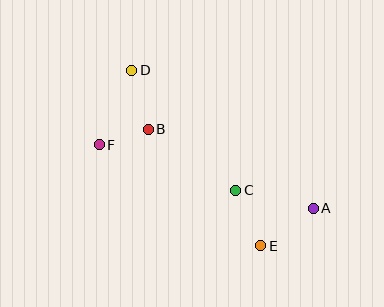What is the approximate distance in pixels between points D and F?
The distance between D and F is approximately 81 pixels.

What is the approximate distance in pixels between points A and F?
The distance between A and F is approximately 223 pixels.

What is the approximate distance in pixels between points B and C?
The distance between B and C is approximately 106 pixels.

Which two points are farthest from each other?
Points A and D are farthest from each other.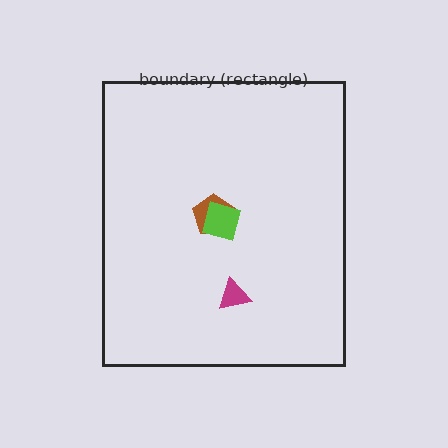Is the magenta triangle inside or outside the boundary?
Inside.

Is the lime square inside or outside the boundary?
Inside.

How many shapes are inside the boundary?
3 inside, 0 outside.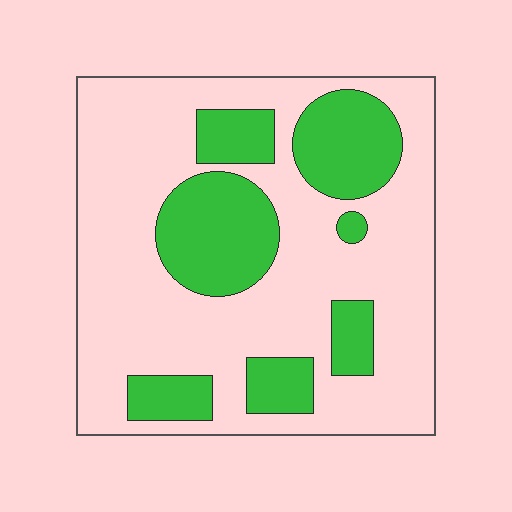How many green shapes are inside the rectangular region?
7.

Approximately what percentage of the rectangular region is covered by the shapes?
Approximately 30%.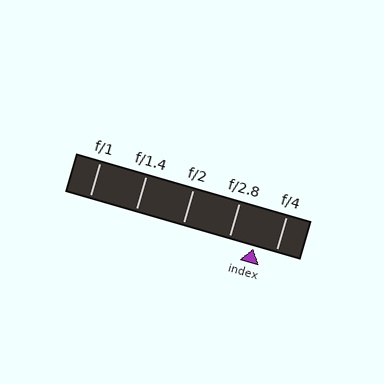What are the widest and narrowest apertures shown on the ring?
The widest aperture shown is f/1 and the narrowest is f/4.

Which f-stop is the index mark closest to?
The index mark is closest to f/4.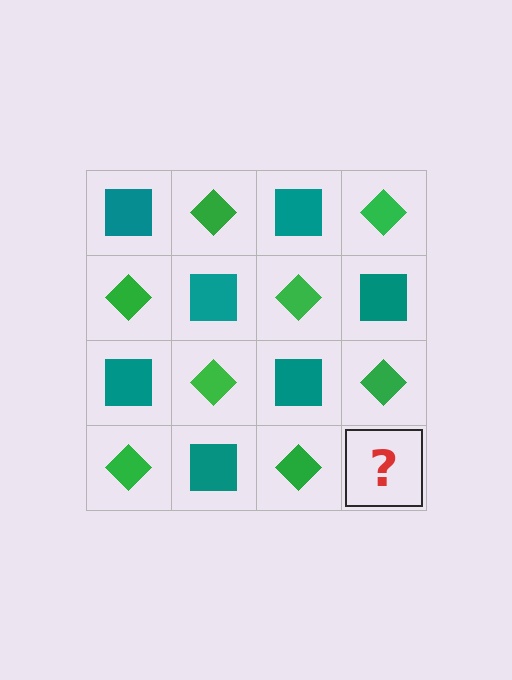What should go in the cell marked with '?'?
The missing cell should contain a teal square.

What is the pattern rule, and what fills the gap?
The rule is that it alternates teal square and green diamond in a checkerboard pattern. The gap should be filled with a teal square.